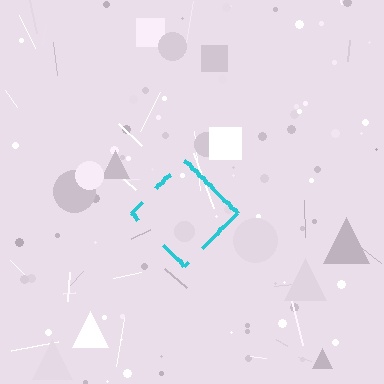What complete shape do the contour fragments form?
The contour fragments form a diamond.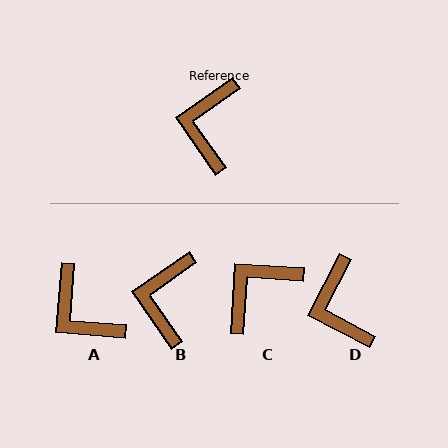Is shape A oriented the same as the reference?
No, it is off by about 51 degrees.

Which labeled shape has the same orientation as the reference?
B.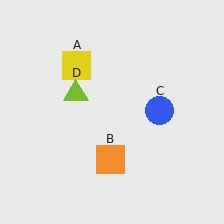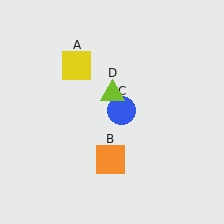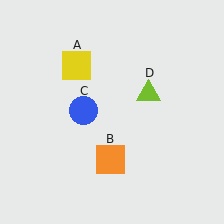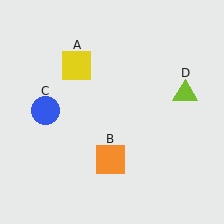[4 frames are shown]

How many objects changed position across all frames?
2 objects changed position: blue circle (object C), lime triangle (object D).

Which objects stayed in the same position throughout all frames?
Yellow square (object A) and orange square (object B) remained stationary.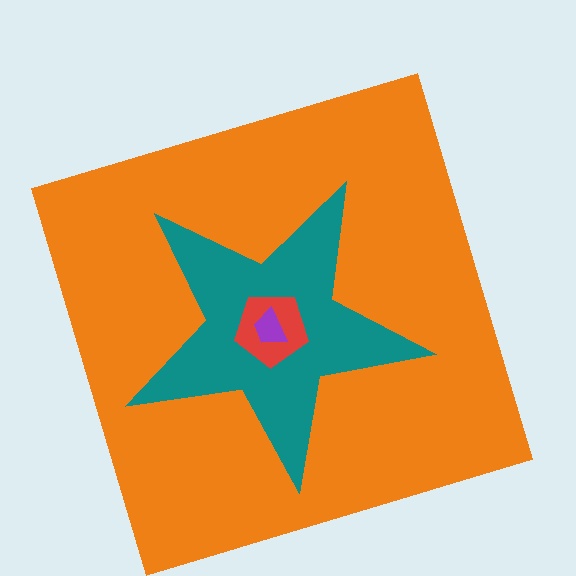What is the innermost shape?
The purple trapezoid.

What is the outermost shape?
The orange square.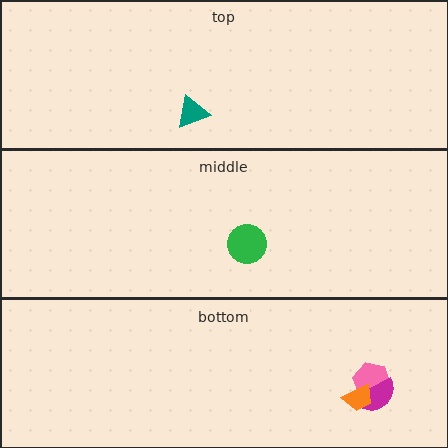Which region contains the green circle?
The middle region.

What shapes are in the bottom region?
The pink hexagon, the magenta semicircle, the orange trapezoid.